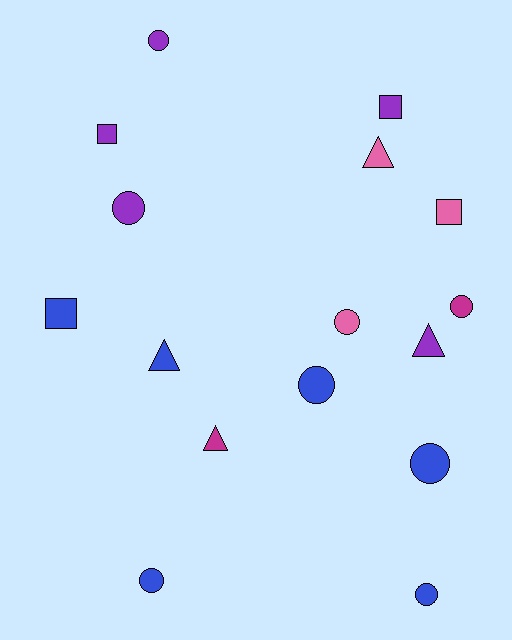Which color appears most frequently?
Blue, with 6 objects.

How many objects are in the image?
There are 16 objects.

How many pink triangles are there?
There is 1 pink triangle.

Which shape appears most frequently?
Circle, with 8 objects.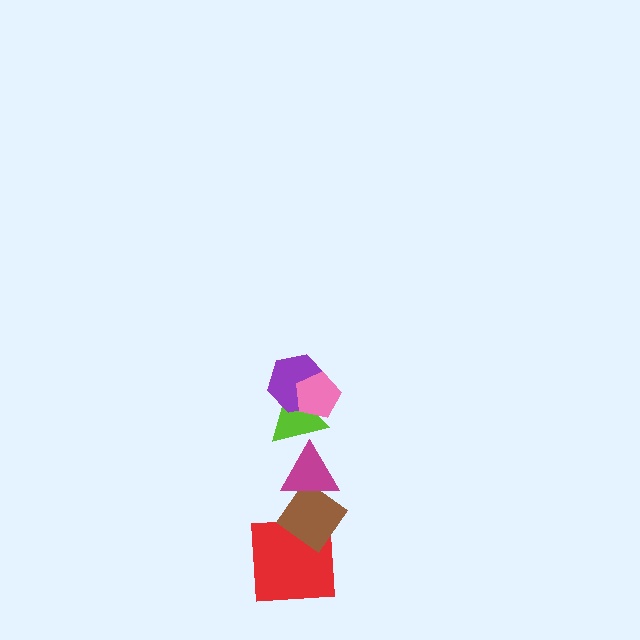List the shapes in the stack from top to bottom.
From top to bottom: the pink pentagon, the purple hexagon, the lime triangle, the magenta triangle, the brown diamond, the red square.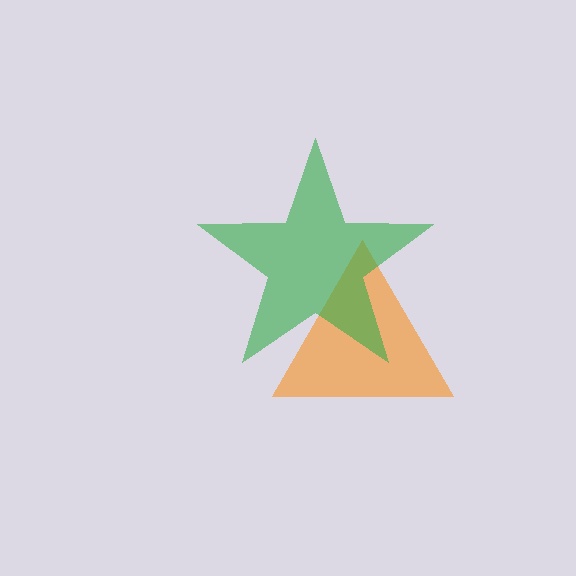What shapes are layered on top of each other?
The layered shapes are: an orange triangle, a green star.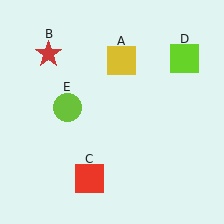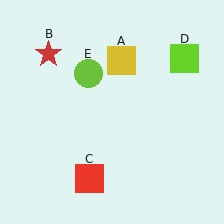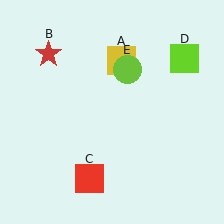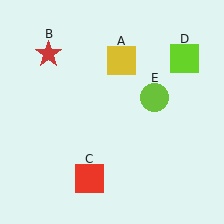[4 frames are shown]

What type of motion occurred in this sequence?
The lime circle (object E) rotated clockwise around the center of the scene.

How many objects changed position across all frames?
1 object changed position: lime circle (object E).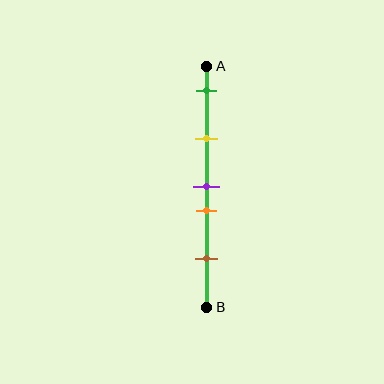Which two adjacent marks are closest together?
The purple and orange marks are the closest adjacent pair.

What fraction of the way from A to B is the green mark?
The green mark is approximately 10% (0.1) of the way from A to B.